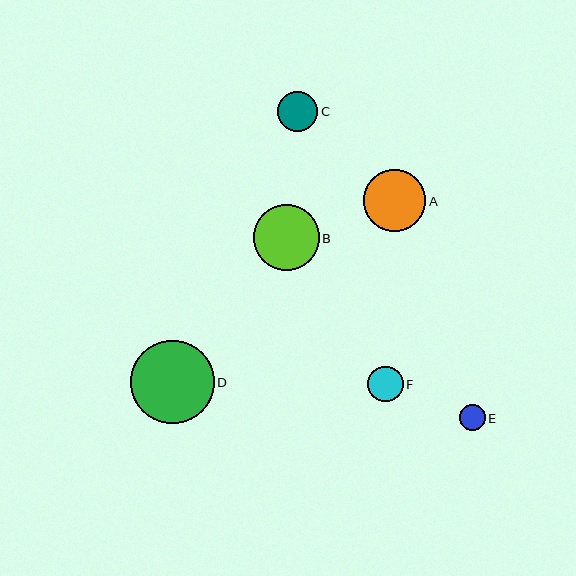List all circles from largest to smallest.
From largest to smallest: D, B, A, C, F, E.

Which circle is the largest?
Circle D is the largest with a size of approximately 84 pixels.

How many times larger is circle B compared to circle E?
Circle B is approximately 2.5 times the size of circle E.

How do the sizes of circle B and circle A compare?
Circle B and circle A are approximately the same size.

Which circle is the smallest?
Circle E is the smallest with a size of approximately 26 pixels.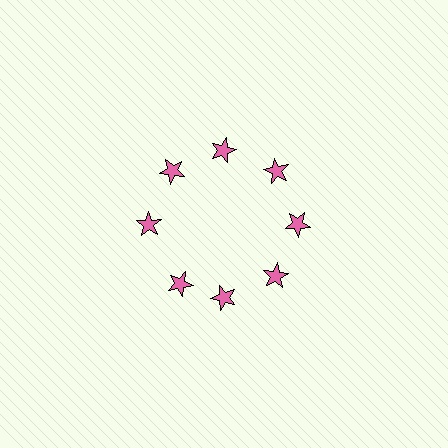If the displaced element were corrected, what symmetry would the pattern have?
It would have 8-fold rotational symmetry — the pattern would map onto itself every 45 degrees.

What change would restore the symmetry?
The symmetry would be restored by rotating it back into even spacing with its neighbors so that all 8 stars sit at equal angles and equal distance from the center.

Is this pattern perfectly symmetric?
No. The 8 pink stars are arranged in a ring, but one element near the 8 o'clock position is rotated out of alignment along the ring, breaking the 8-fold rotational symmetry.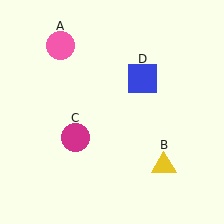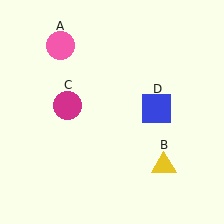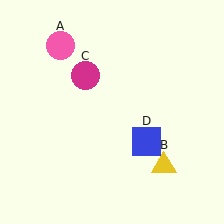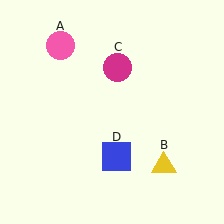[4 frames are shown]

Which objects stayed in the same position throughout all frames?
Pink circle (object A) and yellow triangle (object B) remained stationary.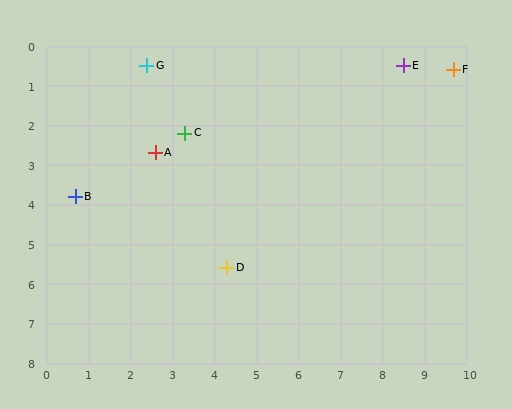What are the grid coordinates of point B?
Point B is at approximately (0.7, 3.8).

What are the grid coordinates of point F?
Point F is at approximately (9.7, 0.6).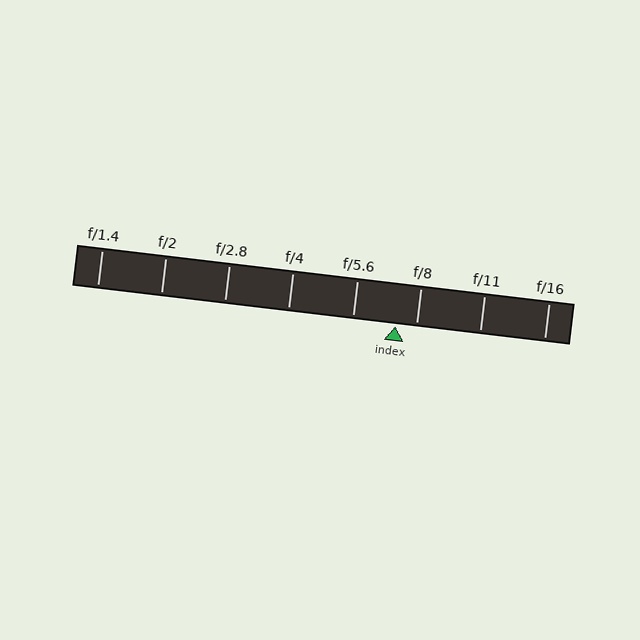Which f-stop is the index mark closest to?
The index mark is closest to f/8.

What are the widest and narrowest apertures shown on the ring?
The widest aperture shown is f/1.4 and the narrowest is f/16.